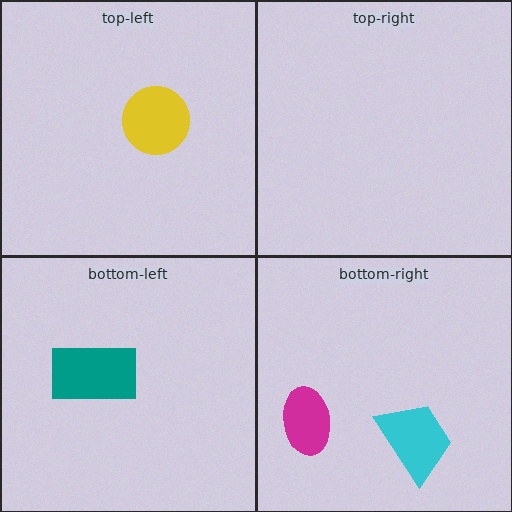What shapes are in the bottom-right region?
The magenta ellipse, the cyan trapezoid.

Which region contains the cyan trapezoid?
The bottom-right region.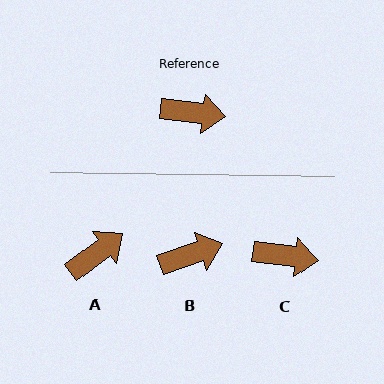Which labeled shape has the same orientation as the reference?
C.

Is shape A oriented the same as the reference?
No, it is off by about 44 degrees.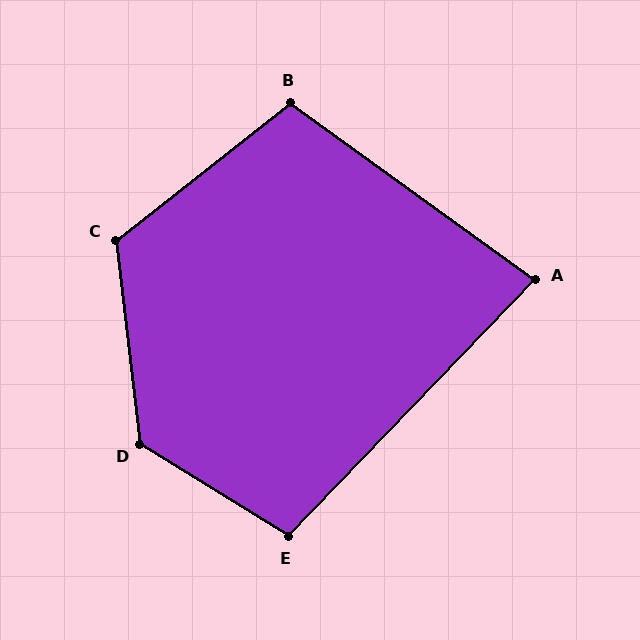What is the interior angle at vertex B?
Approximately 106 degrees (obtuse).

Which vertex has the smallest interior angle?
A, at approximately 82 degrees.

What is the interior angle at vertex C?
Approximately 121 degrees (obtuse).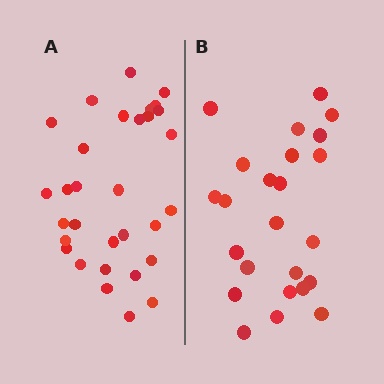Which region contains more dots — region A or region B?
Region A (the left region) has more dots.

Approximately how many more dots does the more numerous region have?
Region A has roughly 8 or so more dots than region B.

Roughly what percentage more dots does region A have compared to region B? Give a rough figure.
About 30% more.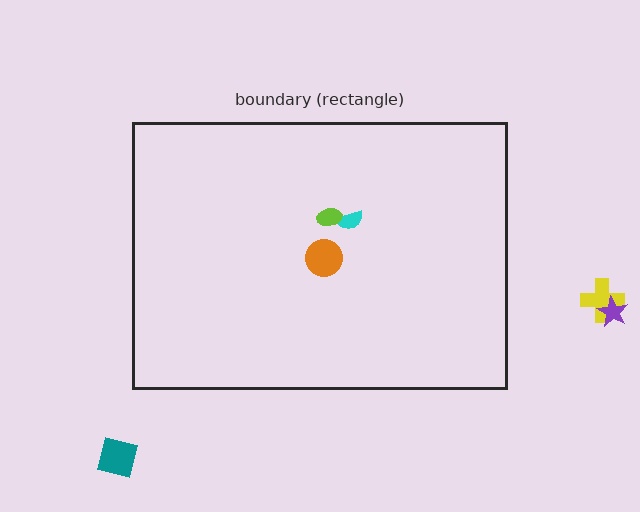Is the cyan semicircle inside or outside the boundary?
Inside.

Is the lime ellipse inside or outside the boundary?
Inside.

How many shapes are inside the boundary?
3 inside, 3 outside.